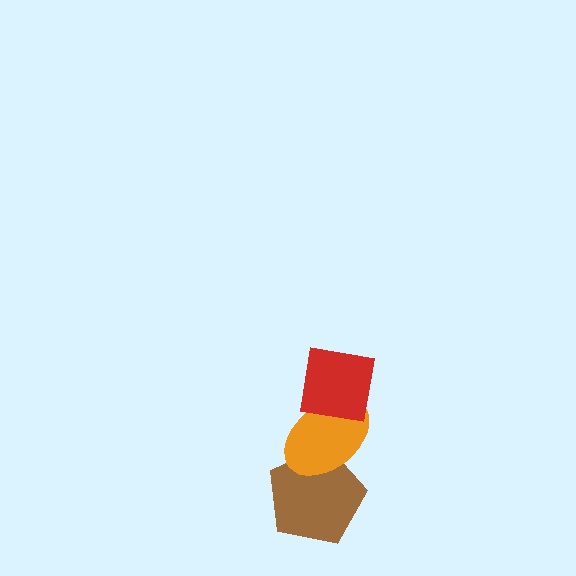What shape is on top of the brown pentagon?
The orange ellipse is on top of the brown pentagon.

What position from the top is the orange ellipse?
The orange ellipse is 2nd from the top.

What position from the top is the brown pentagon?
The brown pentagon is 3rd from the top.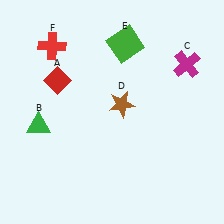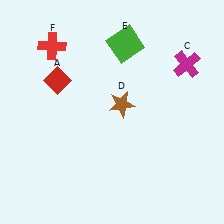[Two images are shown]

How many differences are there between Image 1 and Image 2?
There is 1 difference between the two images.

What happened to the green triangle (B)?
The green triangle (B) was removed in Image 2. It was in the bottom-left area of Image 1.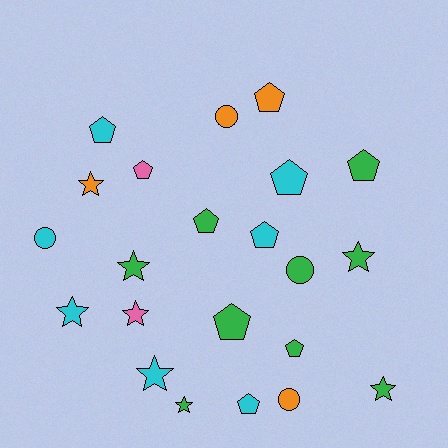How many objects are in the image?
There are 22 objects.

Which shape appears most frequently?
Pentagon, with 10 objects.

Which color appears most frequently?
Green, with 9 objects.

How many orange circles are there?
There are 2 orange circles.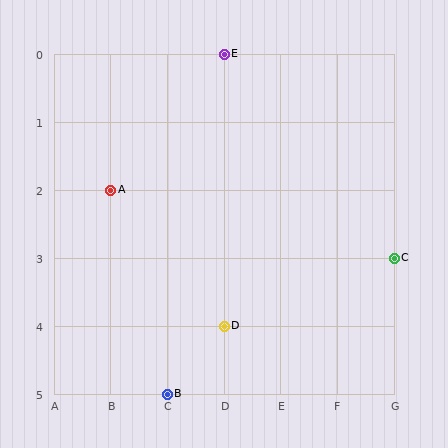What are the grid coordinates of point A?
Point A is at grid coordinates (B, 2).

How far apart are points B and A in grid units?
Points B and A are 1 column and 3 rows apart (about 3.2 grid units diagonally).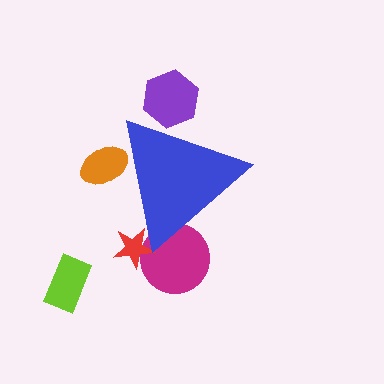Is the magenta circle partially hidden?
Yes, the magenta circle is partially hidden behind the blue triangle.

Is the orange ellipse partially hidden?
Yes, the orange ellipse is partially hidden behind the blue triangle.